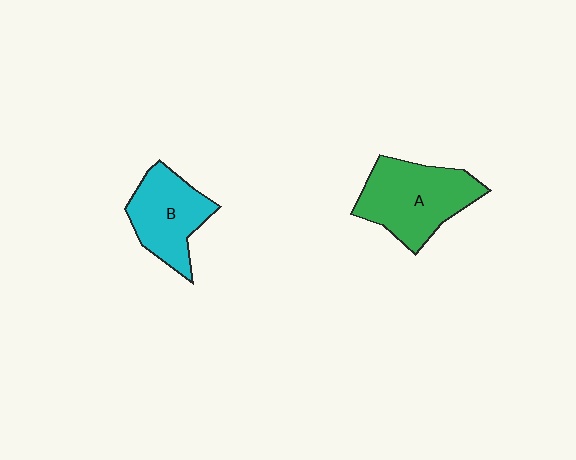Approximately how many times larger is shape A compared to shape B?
Approximately 1.3 times.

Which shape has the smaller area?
Shape B (cyan).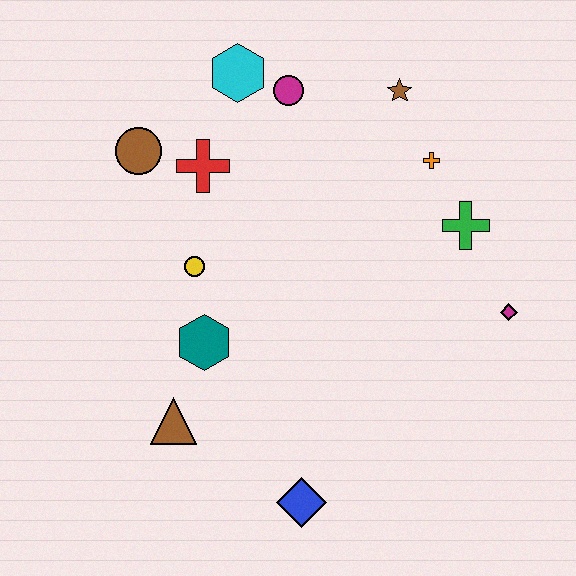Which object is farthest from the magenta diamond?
The brown circle is farthest from the magenta diamond.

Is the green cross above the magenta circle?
No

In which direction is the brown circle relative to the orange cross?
The brown circle is to the left of the orange cross.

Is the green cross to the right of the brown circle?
Yes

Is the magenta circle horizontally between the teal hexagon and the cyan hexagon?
No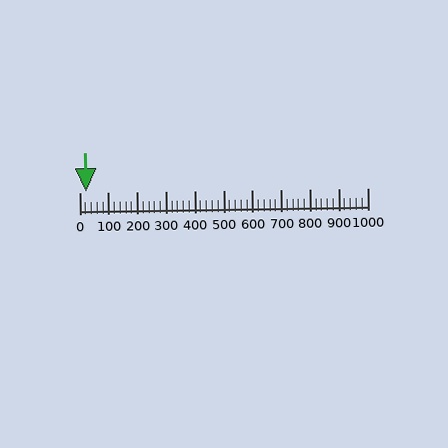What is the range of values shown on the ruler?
The ruler shows values from 0 to 1000.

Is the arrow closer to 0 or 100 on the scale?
The arrow is closer to 0.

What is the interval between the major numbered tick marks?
The major tick marks are spaced 100 units apart.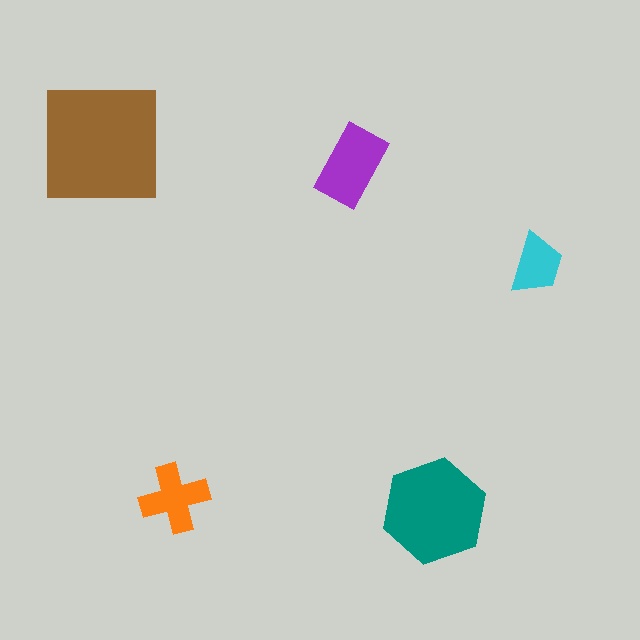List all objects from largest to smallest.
The brown square, the teal hexagon, the purple rectangle, the orange cross, the cyan trapezoid.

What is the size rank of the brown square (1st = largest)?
1st.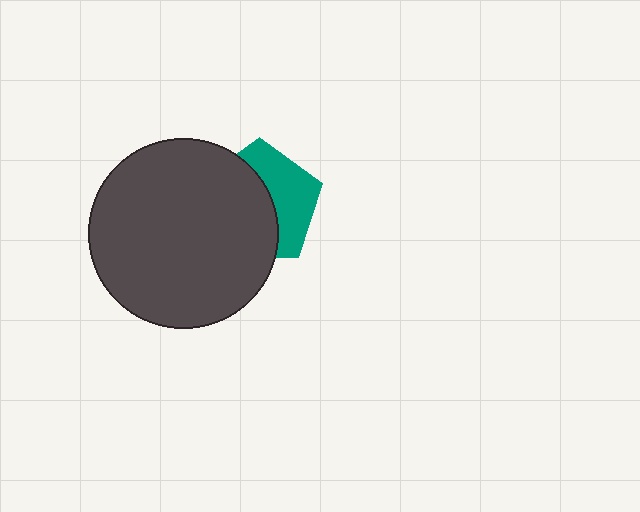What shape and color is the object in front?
The object in front is a dark gray circle.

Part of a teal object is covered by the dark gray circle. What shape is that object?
It is a pentagon.